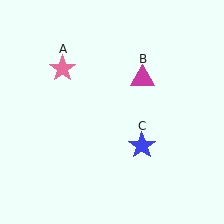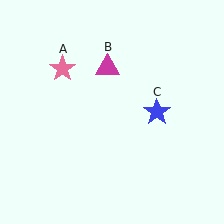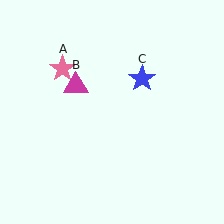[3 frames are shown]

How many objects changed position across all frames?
2 objects changed position: magenta triangle (object B), blue star (object C).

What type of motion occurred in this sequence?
The magenta triangle (object B), blue star (object C) rotated counterclockwise around the center of the scene.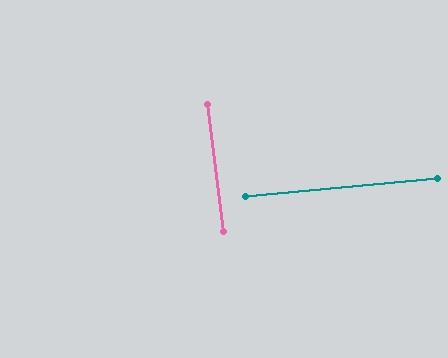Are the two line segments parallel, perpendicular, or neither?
Perpendicular — they meet at approximately 88°.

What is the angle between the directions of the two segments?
Approximately 88 degrees.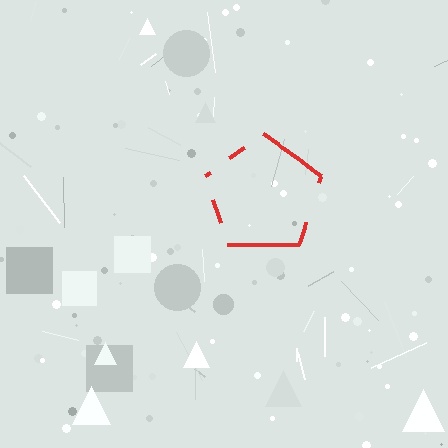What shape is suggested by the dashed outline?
The dashed outline suggests a pentagon.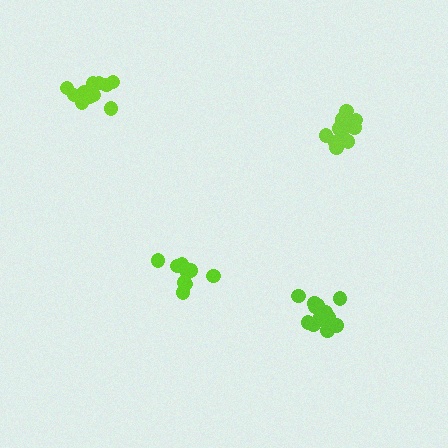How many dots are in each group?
Group 1: 13 dots, Group 2: 14 dots, Group 3: 9 dots, Group 4: 13 dots (49 total).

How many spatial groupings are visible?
There are 4 spatial groupings.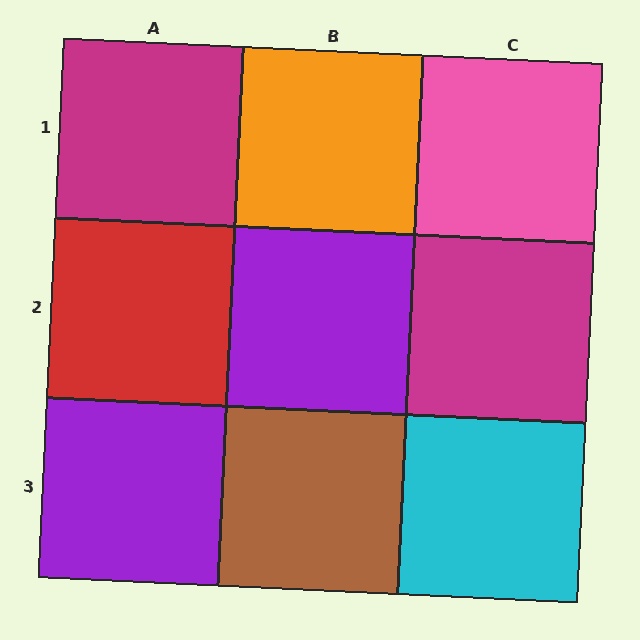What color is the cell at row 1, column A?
Magenta.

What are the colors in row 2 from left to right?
Red, purple, magenta.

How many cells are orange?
1 cell is orange.